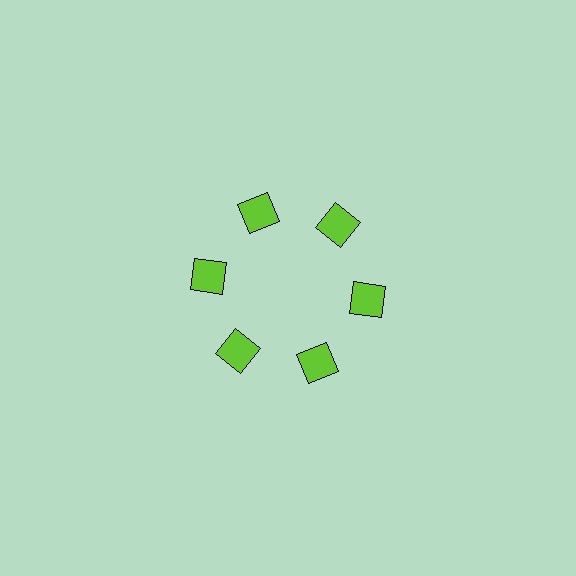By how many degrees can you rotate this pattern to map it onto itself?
The pattern maps onto itself every 60 degrees of rotation.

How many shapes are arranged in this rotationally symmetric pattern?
There are 6 shapes, arranged in 6 groups of 1.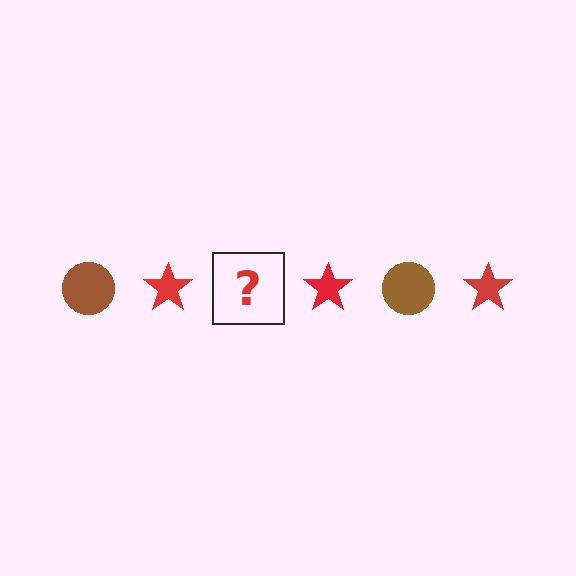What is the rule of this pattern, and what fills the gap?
The rule is that the pattern alternates between brown circle and red star. The gap should be filled with a brown circle.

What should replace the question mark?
The question mark should be replaced with a brown circle.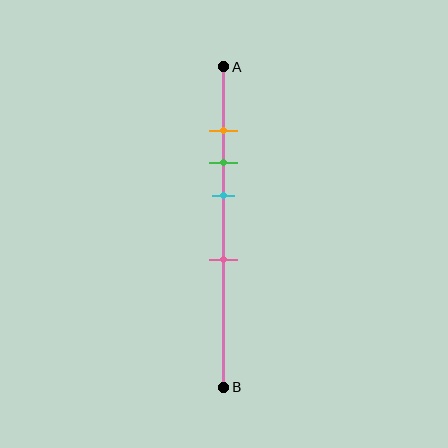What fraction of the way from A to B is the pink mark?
The pink mark is approximately 60% (0.6) of the way from A to B.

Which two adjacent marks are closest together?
The orange and green marks are the closest adjacent pair.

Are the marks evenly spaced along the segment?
No, the marks are not evenly spaced.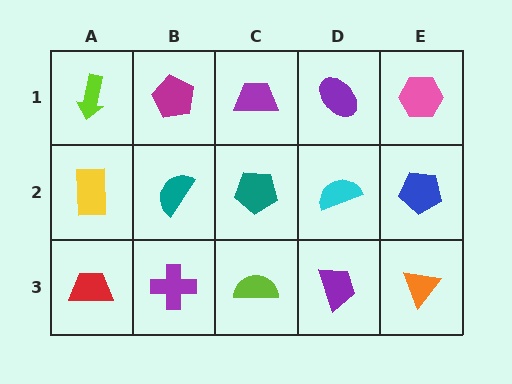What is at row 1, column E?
A pink hexagon.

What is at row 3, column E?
An orange triangle.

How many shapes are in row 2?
5 shapes.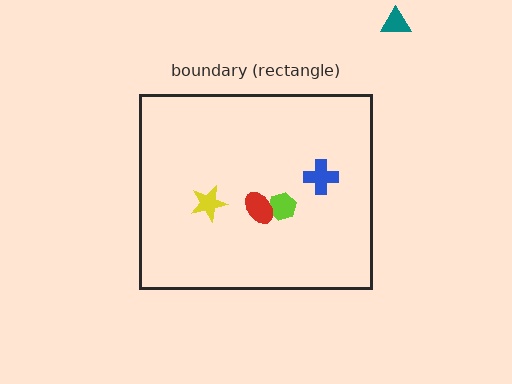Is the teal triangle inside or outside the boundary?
Outside.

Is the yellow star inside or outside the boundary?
Inside.